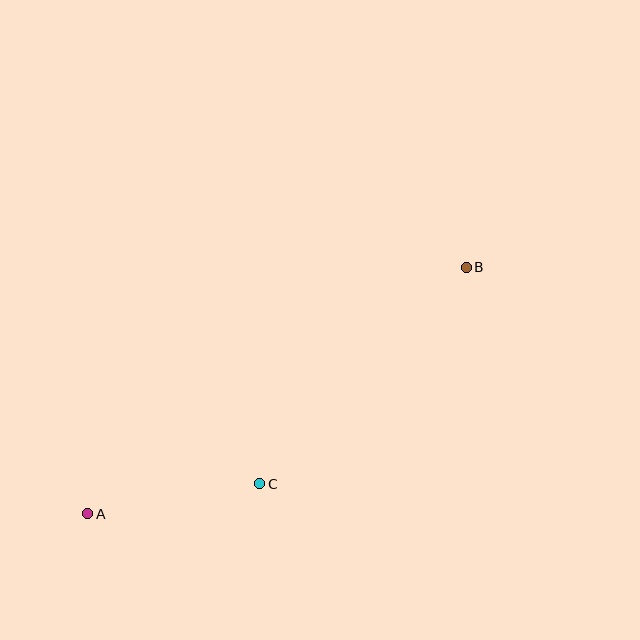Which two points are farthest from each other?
Points A and B are farthest from each other.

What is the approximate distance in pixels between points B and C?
The distance between B and C is approximately 299 pixels.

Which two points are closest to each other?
Points A and C are closest to each other.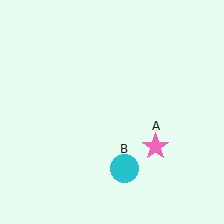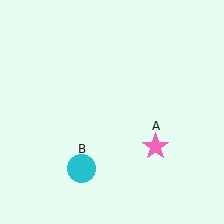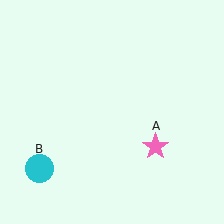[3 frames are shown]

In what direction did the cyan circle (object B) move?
The cyan circle (object B) moved left.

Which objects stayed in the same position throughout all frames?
Pink star (object A) remained stationary.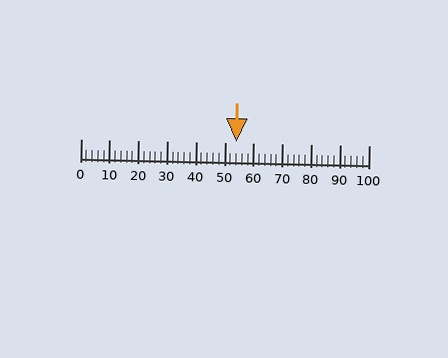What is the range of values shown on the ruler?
The ruler shows values from 0 to 100.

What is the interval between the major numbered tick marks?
The major tick marks are spaced 10 units apart.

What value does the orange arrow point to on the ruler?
The orange arrow points to approximately 54.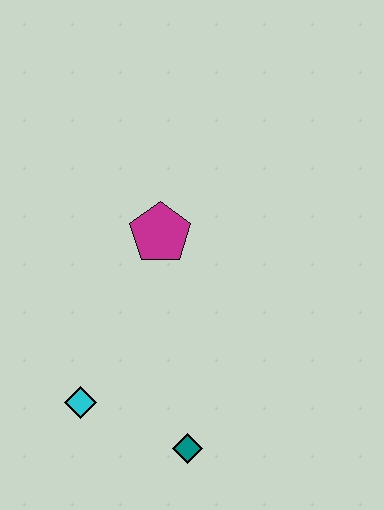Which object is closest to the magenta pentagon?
The cyan diamond is closest to the magenta pentagon.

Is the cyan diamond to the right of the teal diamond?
No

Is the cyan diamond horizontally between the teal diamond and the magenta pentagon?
No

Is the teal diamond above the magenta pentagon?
No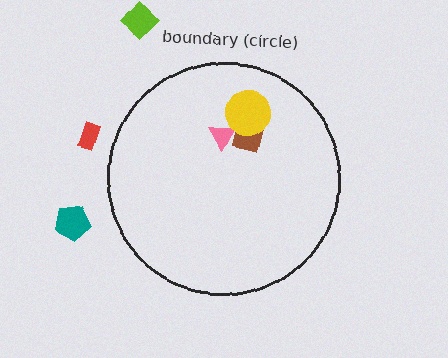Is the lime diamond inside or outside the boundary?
Outside.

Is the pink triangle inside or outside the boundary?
Inside.